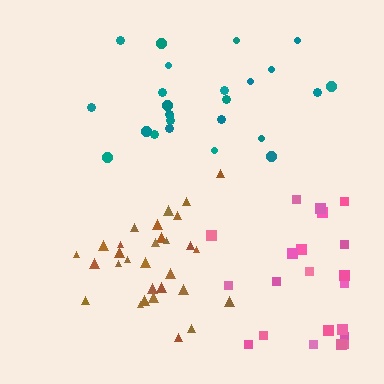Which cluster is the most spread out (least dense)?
Pink.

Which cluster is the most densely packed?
Brown.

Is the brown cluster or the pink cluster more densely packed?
Brown.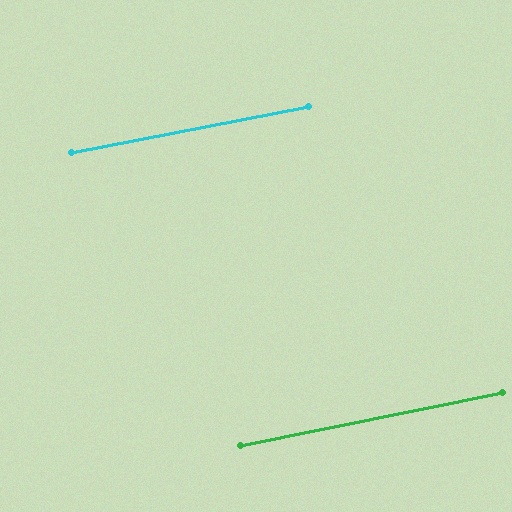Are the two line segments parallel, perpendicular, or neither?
Parallel — their directions differ by only 0.4°.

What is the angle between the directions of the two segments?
Approximately 0 degrees.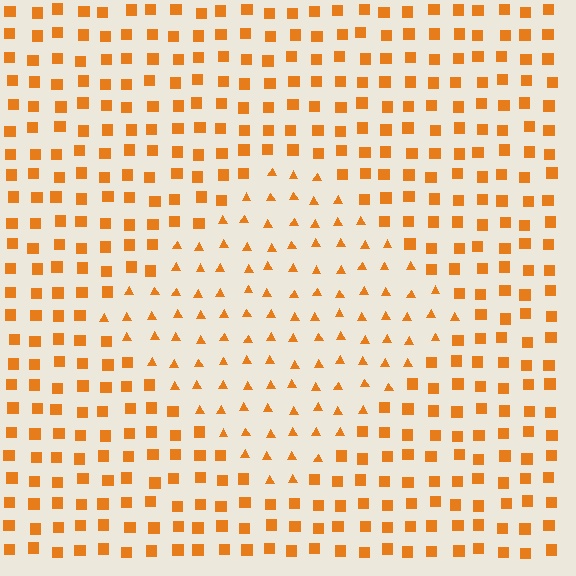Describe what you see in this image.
The image is filled with small orange elements arranged in a uniform grid. A diamond-shaped region contains triangles, while the surrounding area contains squares. The boundary is defined purely by the change in element shape.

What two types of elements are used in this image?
The image uses triangles inside the diamond region and squares outside it.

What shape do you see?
I see a diamond.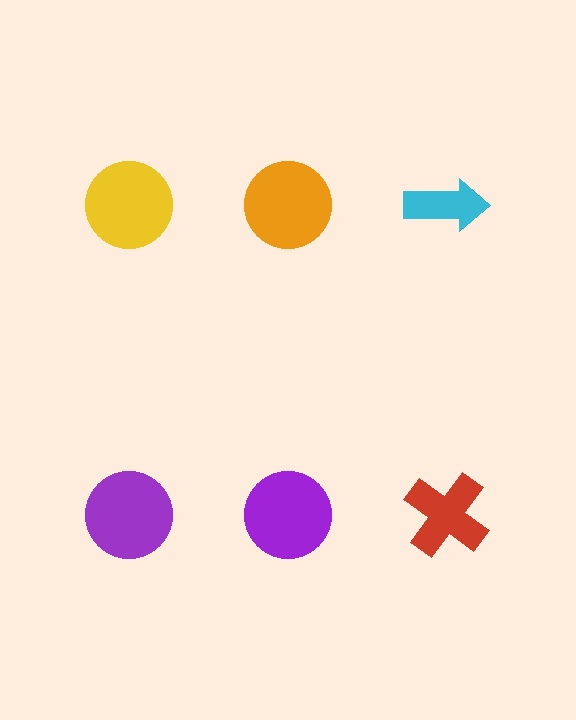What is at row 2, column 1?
A purple circle.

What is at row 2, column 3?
A red cross.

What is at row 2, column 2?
A purple circle.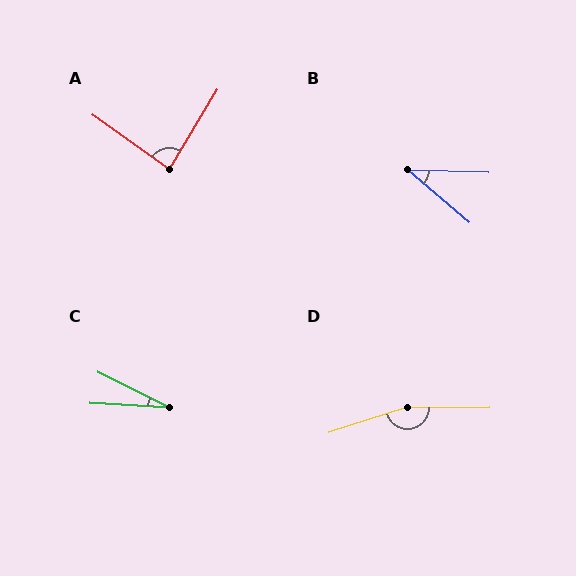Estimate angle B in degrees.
Approximately 39 degrees.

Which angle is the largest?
D, at approximately 162 degrees.